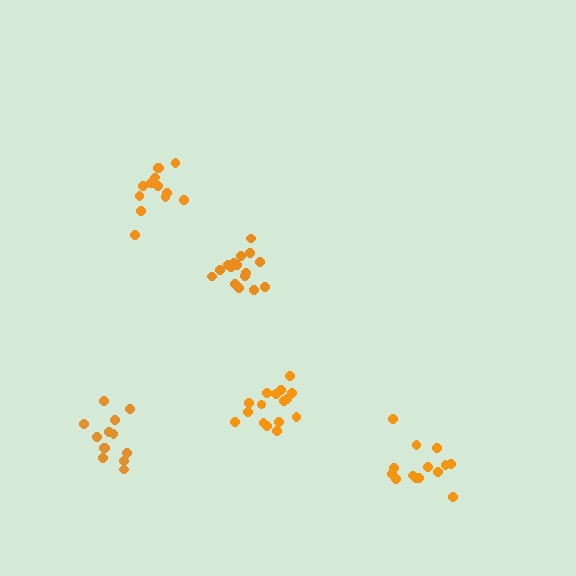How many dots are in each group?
Group 1: 16 dots, Group 2: 14 dots, Group 3: 13 dots, Group 4: 16 dots, Group 5: 13 dots (72 total).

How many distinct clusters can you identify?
There are 5 distinct clusters.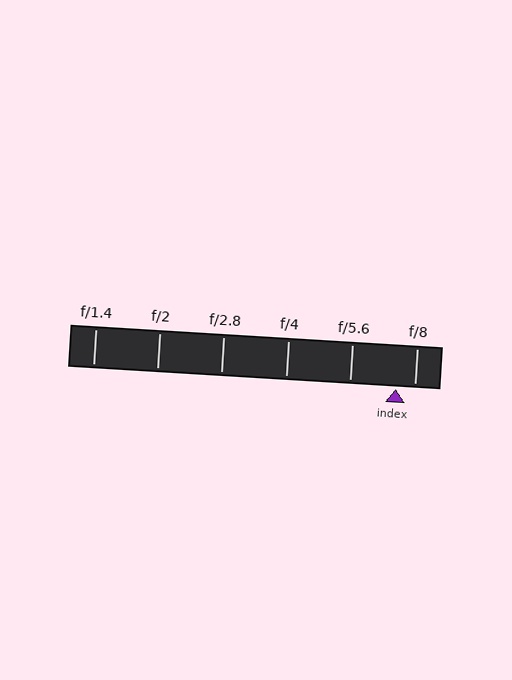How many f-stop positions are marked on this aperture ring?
There are 6 f-stop positions marked.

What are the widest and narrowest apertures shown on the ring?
The widest aperture shown is f/1.4 and the narrowest is f/8.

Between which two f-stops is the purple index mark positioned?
The index mark is between f/5.6 and f/8.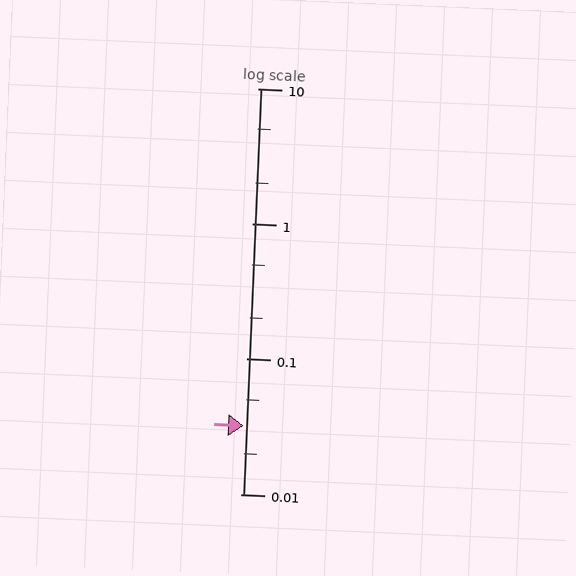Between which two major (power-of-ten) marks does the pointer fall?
The pointer is between 0.01 and 0.1.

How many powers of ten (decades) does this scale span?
The scale spans 3 decades, from 0.01 to 10.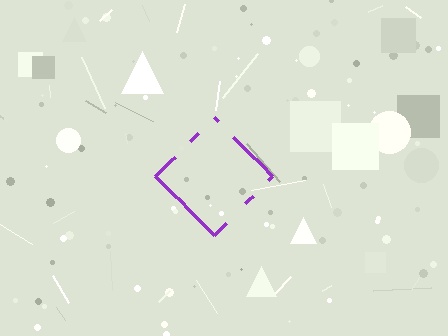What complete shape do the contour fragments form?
The contour fragments form a diamond.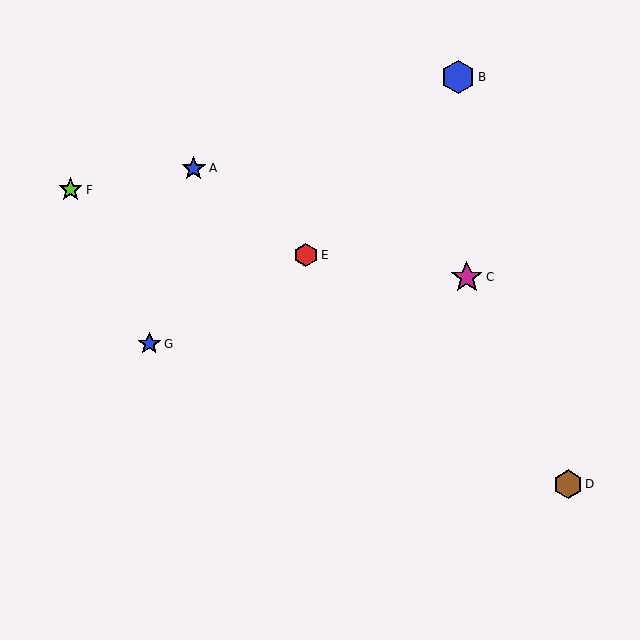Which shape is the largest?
The blue hexagon (labeled B) is the largest.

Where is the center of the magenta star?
The center of the magenta star is at (467, 277).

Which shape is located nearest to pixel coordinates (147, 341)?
The blue star (labeled G) at (149, 344) is nearest to that location.